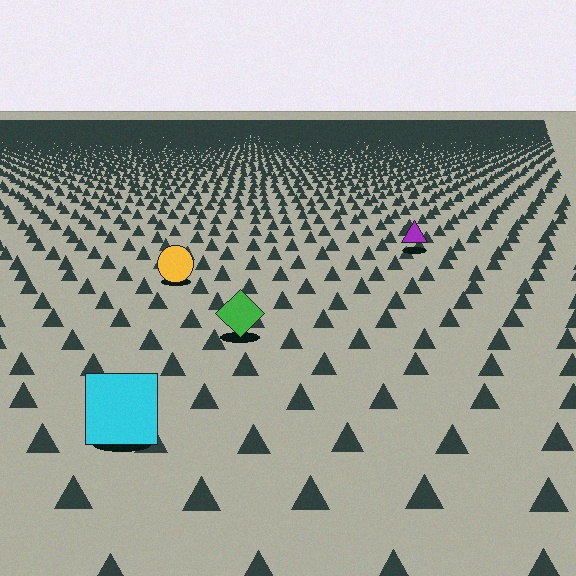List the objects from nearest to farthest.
From nearest to farthest: the cyan square, the green diamond, the yellow circle, the purple triangle.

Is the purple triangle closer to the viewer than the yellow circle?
No. The yellow circle is closer — you can tell from the texture gradient: the ground texture is coarser near it.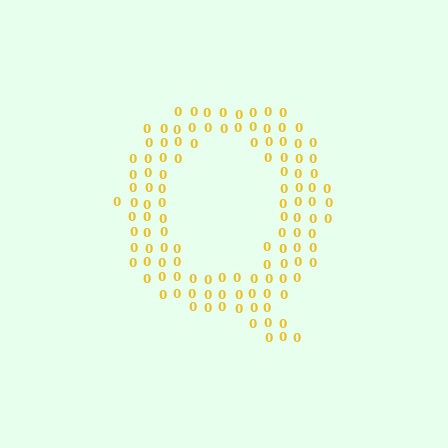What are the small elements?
The small elements are digit 0's.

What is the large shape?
The large shape is the letter Q.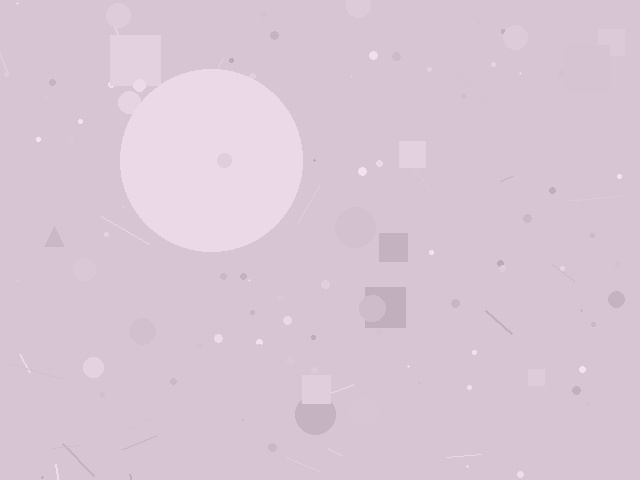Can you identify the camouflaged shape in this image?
The camouflaged shape is a circle.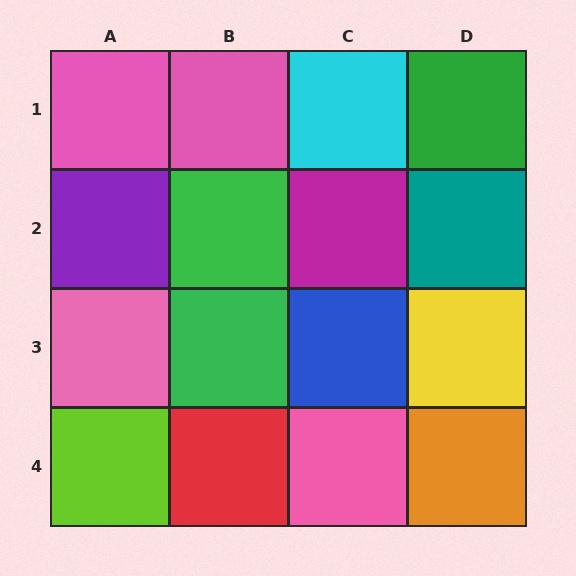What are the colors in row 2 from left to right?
Purple, green, magenta, teal.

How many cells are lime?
1 cell is lime.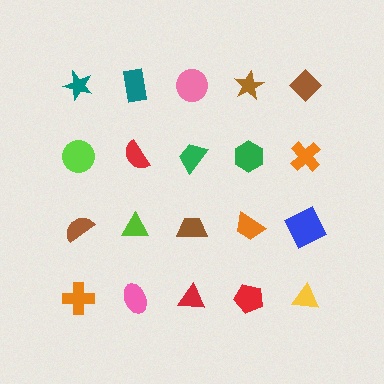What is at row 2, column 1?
A lime circle.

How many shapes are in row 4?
5 shapes.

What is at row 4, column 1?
An orange cross.